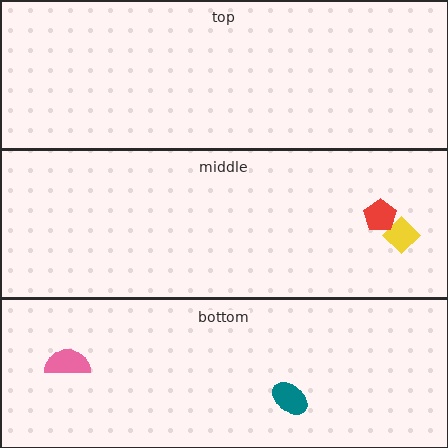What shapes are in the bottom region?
The pink semicircle, the teal ellipse.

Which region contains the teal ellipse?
The bottom region.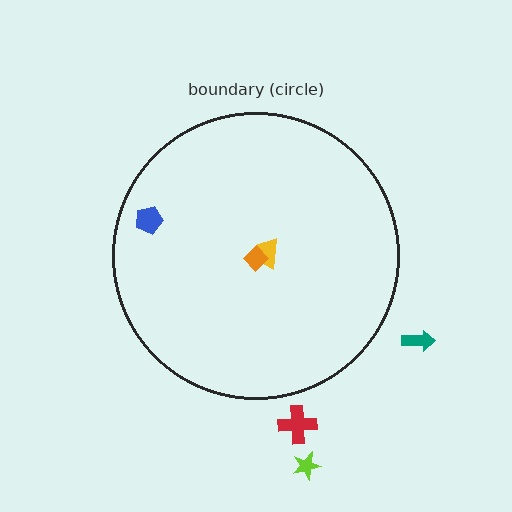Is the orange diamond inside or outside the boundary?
Inside.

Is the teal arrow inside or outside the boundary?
Outside.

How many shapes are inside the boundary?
3 inside, 3 outside.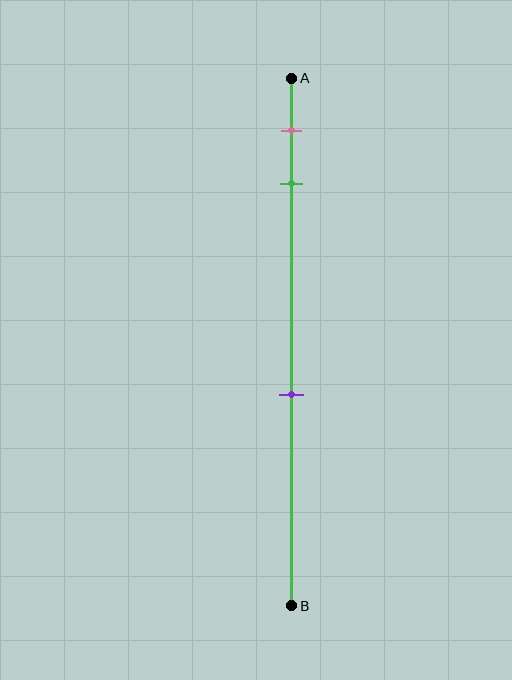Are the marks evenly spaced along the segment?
No, the marks are not evenly spaced.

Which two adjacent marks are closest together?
The pink and green marks are the closest adjacent pair.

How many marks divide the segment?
There are 3 marks dividing the segment.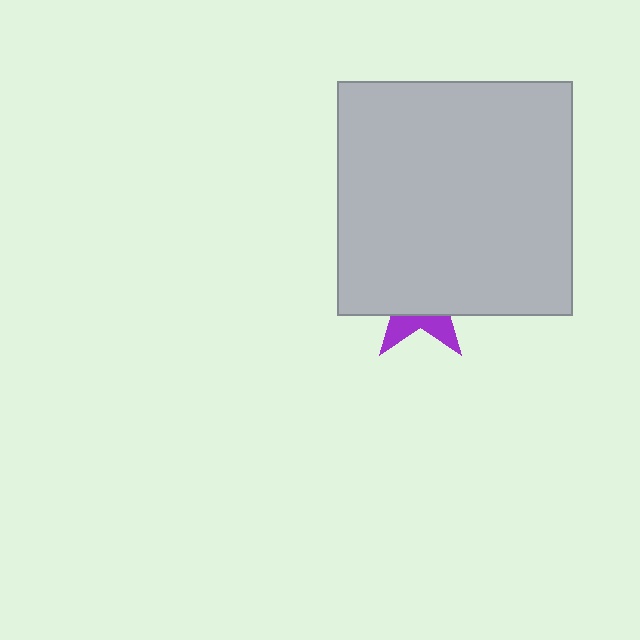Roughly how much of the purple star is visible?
A small part of it is visible (roughly 30%).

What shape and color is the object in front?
The object in front is a light gray square.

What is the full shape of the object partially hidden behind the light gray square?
The partially hidden object is a purple star.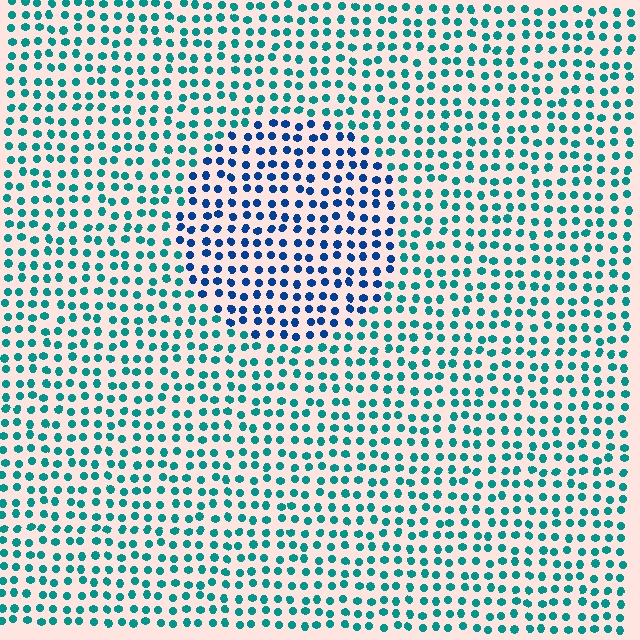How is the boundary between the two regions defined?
The boundary is defined purely by a slight shift in hue (about 39 degrees). Spacing, size, and orientation are identical on both sides.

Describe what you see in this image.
The image is filled with small teal elements in a uniform arrangement. A circle-shaped region is visible where the elements are tinted to a slightly different hue, forming a subtle color boundary.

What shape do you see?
I see a circle.